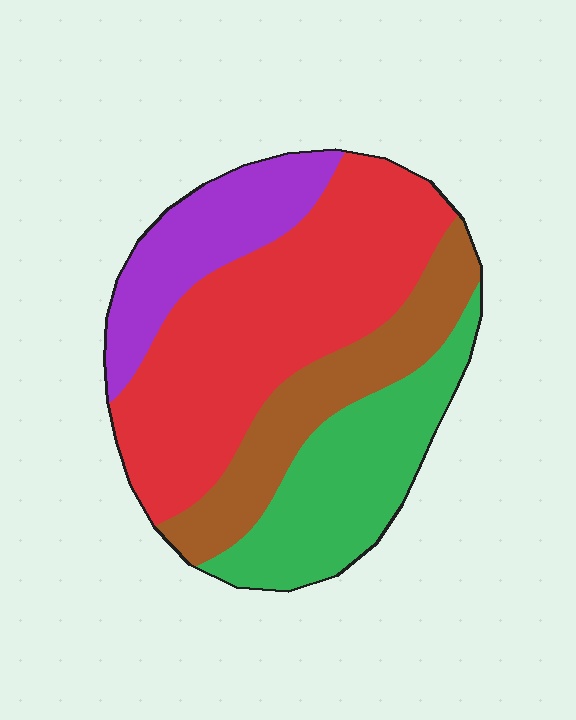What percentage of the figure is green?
Green takes up between a sixth and a third of the figure.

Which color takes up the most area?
Red, at roughly 40%.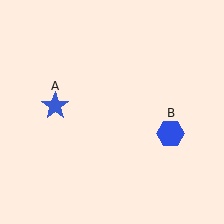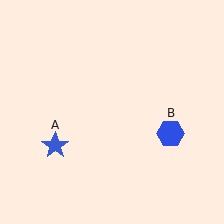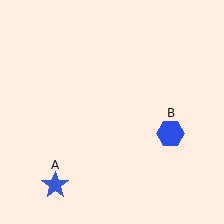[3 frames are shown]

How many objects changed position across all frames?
1 object changed position: blue star (object A).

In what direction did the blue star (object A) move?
The blue star (object A) moved down.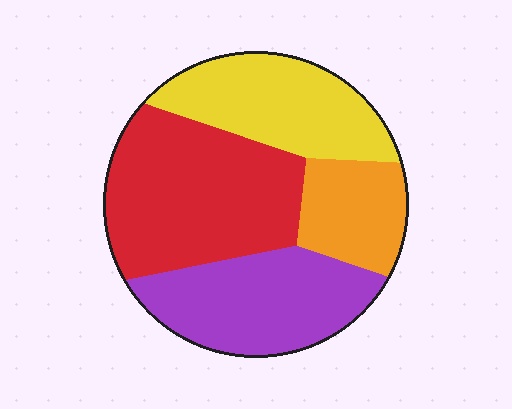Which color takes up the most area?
Red, at roughly 35%.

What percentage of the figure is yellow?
Yellow takes up about one quarter (1/4) of the figure.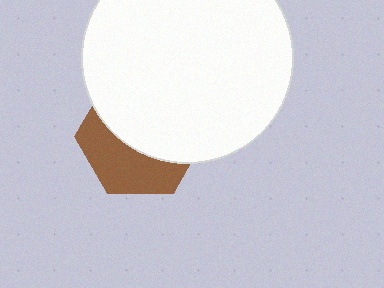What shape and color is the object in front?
The object in front is a white circle.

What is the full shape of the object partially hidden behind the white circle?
The partially hidden object is a brown hexagon.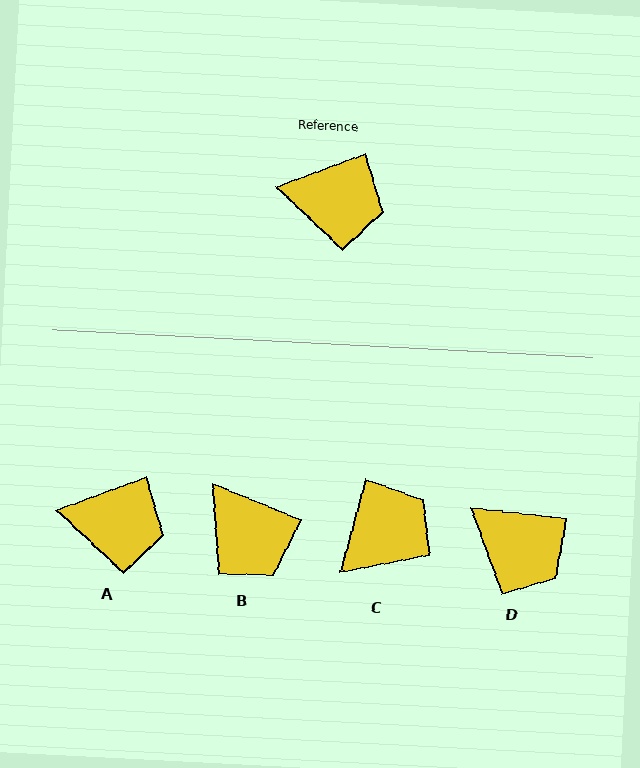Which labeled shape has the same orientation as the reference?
A.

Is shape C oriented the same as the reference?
No, it is off by about 54 degrees.